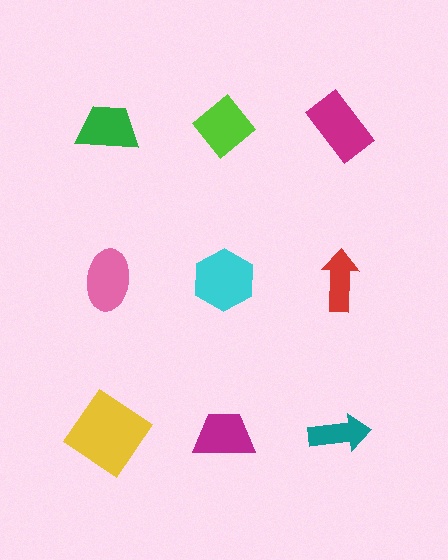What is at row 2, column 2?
A cyan hexagon.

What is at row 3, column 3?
A teal arrow.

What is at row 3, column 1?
A yellow diamond.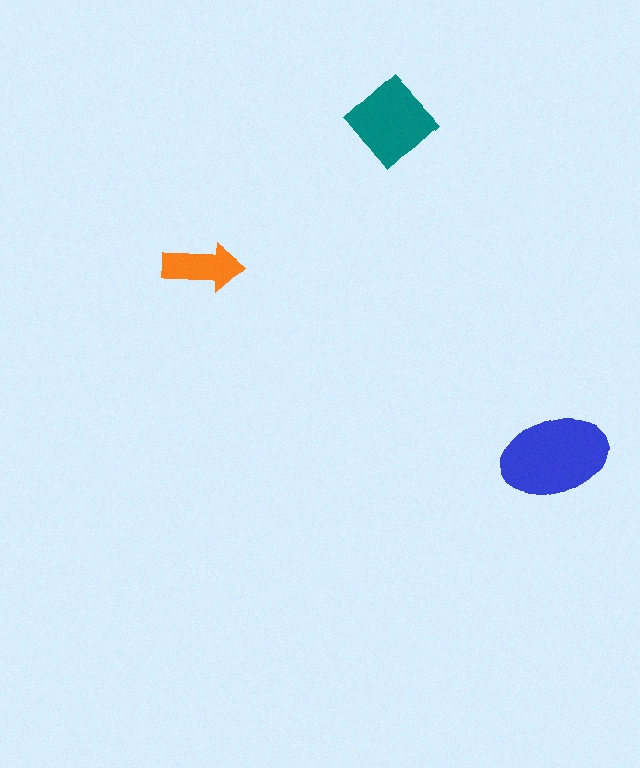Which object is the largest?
The blue ellipse.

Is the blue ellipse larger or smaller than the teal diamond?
Larger.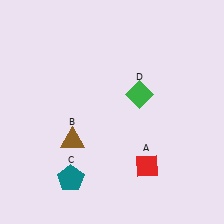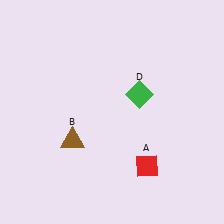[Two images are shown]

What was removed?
The teal pentagon (C) was removed in Image 2.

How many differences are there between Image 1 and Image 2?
There is 1 difference between the two images.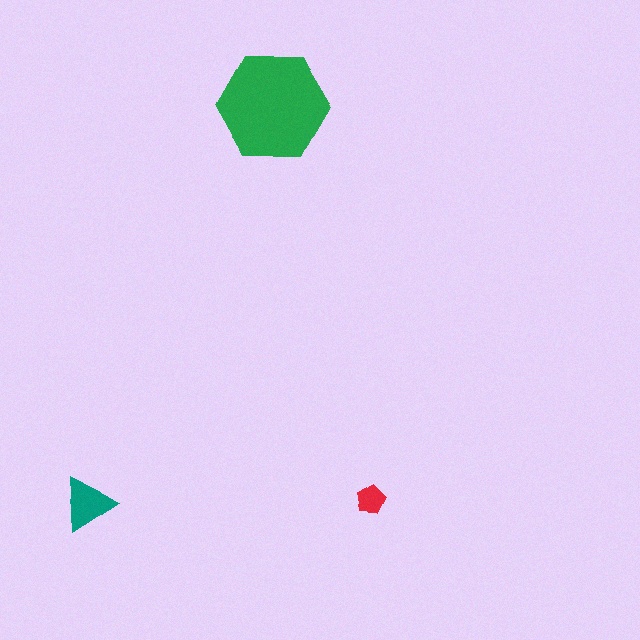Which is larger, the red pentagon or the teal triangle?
The teal triangle.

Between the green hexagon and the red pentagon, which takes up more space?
The green hexagon.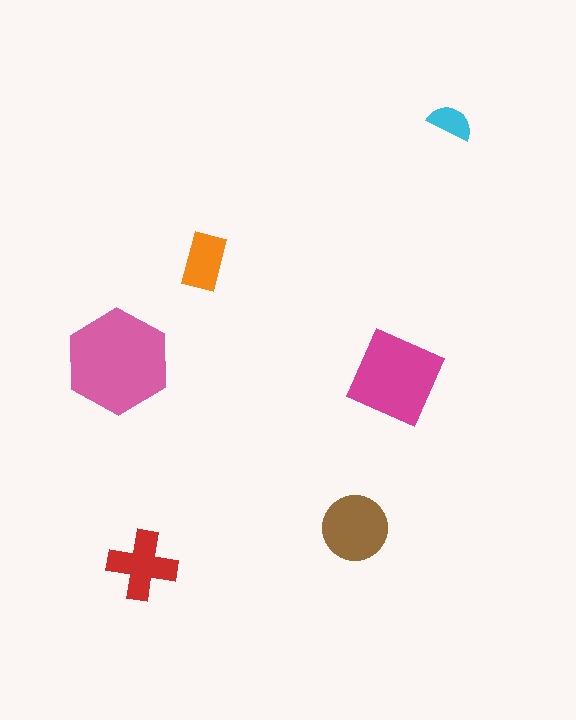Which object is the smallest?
The cyan semicircle.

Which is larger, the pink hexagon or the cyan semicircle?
The pink hexagon.